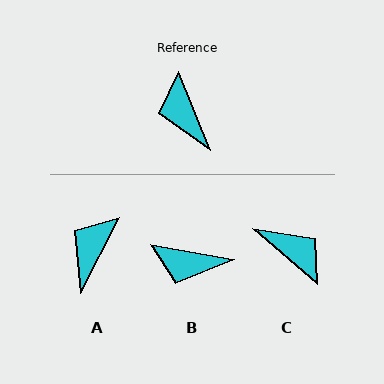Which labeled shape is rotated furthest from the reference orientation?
C, about 153 degrees away.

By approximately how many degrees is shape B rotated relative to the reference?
Approximately 59 degrees counter-clockwise.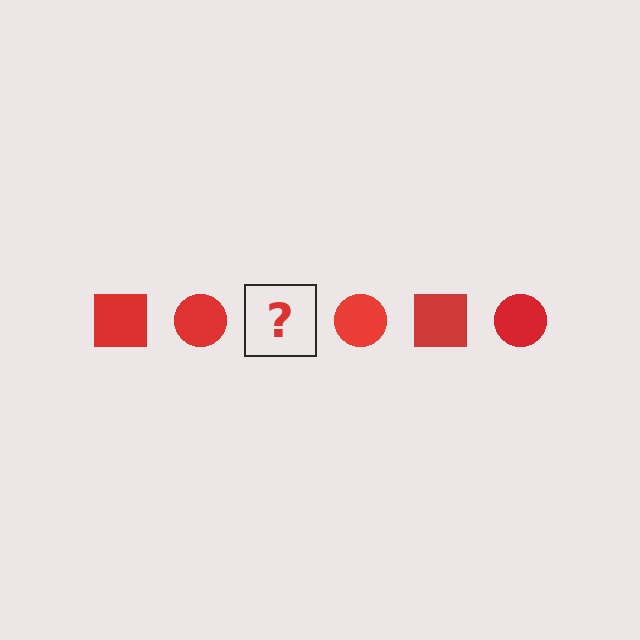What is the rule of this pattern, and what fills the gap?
The rule is that the pattern cycles through square, circle shapes in red. The gap should be filled with a red square.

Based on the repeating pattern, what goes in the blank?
The blank should be a red square.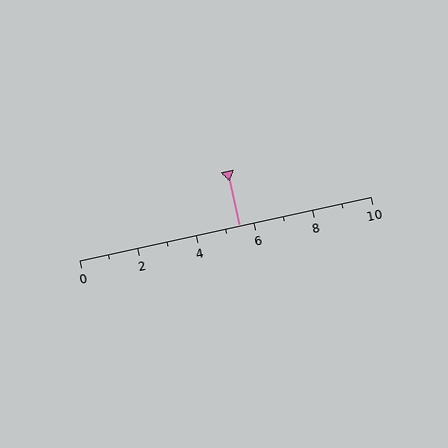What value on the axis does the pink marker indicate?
The marker indicates approximately 5.5.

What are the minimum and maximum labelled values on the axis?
The axis runs from 0 to 10.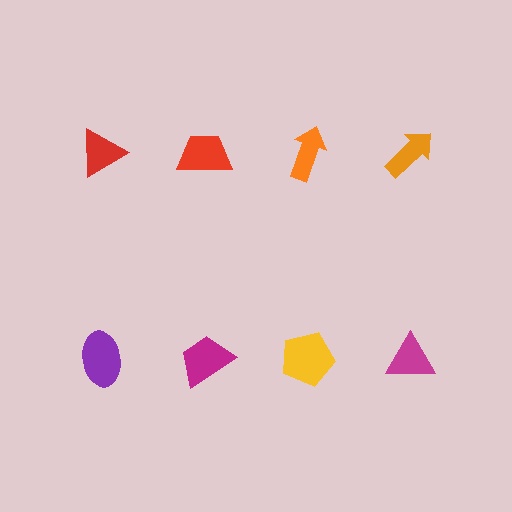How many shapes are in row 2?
4 shapes.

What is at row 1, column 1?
A red triangle.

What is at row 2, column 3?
A yellow pentagon.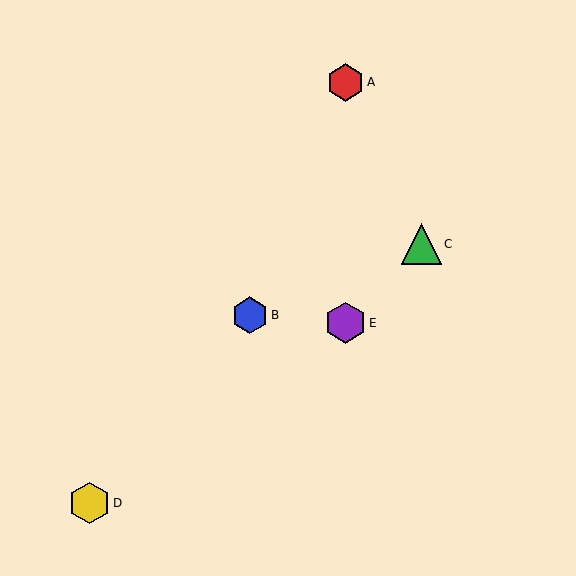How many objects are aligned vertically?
2 objects (A, E) are aligned vertically.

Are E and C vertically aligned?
No, E is at x≈346 and C is at x≈421.